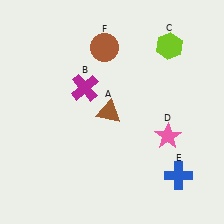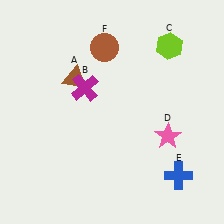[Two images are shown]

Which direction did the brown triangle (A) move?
The brown triangle (A) moved left.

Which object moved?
The brown triangle (A) moved left.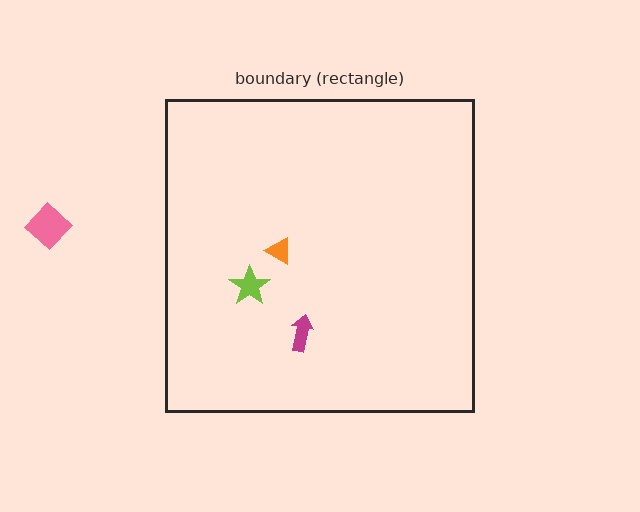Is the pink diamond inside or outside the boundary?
Outside.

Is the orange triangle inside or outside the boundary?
Inside.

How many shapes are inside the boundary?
3 inside, 1 outside.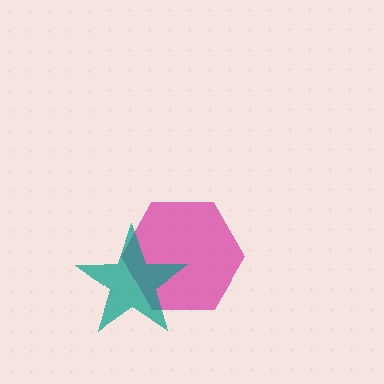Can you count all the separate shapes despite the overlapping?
Yes, there are 2 separate shapes.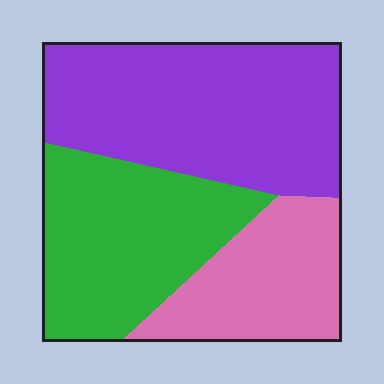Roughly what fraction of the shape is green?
Green covers about 35% of the shape.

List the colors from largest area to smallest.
From largest to smallest: purple, green, pink.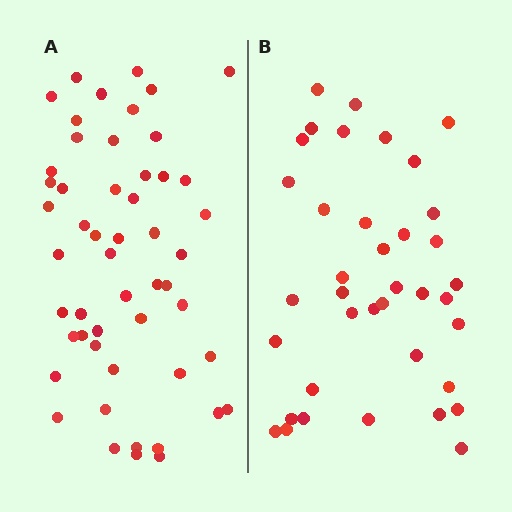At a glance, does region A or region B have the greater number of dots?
Region A (the left region) has more dots.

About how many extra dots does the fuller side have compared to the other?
Region A has approximately 15 more dots than region B.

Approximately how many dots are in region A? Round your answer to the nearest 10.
About 50 dots. (The exact count is 52, which rounds to 50.)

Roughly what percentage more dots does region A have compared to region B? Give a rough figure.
About 35% more.